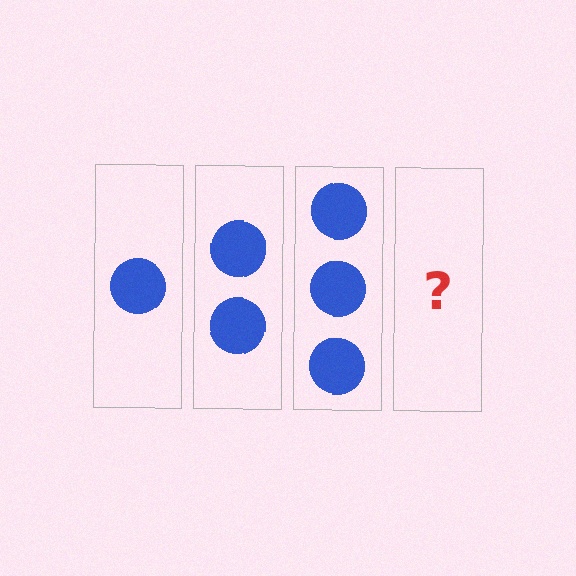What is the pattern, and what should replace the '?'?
The pattern is that each step adds one more circle. The '?' should be 4 circles.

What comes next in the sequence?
The next element should be 4 circles.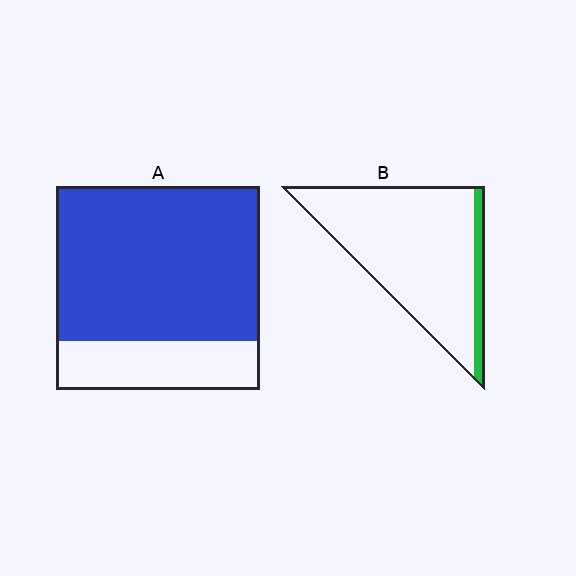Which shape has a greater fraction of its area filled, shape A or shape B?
Shape A.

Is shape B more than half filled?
No.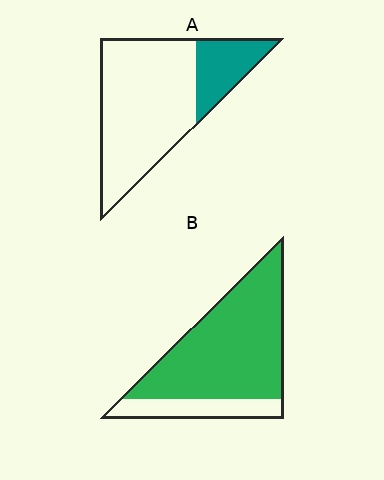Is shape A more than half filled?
No.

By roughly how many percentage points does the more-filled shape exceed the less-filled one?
By roughly 55 percentage points (B over A).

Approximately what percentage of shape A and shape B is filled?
A is approximately 25% and B is approximately 80%.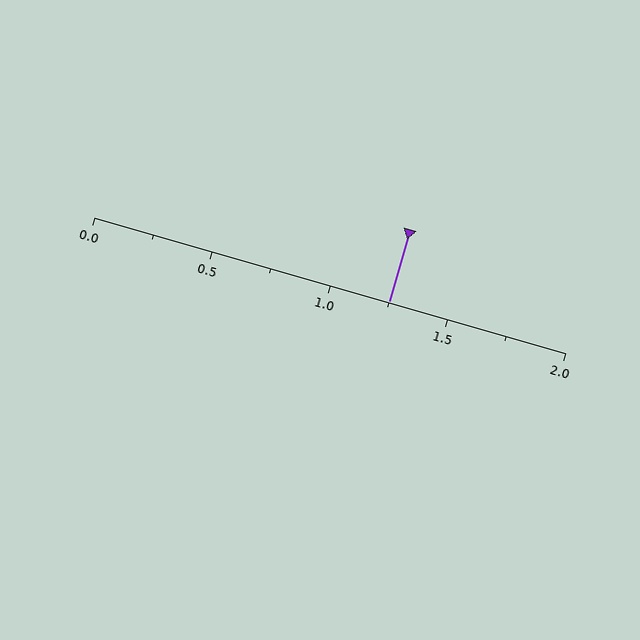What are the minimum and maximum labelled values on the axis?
The axis runs from 0.0 to 2.0.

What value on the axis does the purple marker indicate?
The marker indicates approximately 1.25.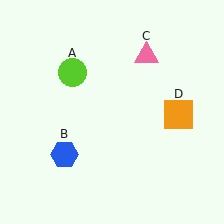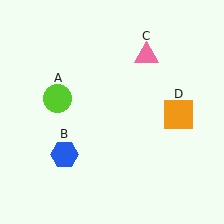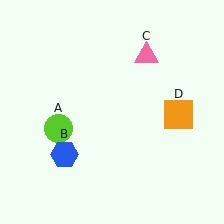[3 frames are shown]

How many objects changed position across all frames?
1 object changed position: lime circle (object A).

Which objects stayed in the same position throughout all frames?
Blue hexagon (object B) and pink triangle (object C) and orange square (object D) remained stationary.